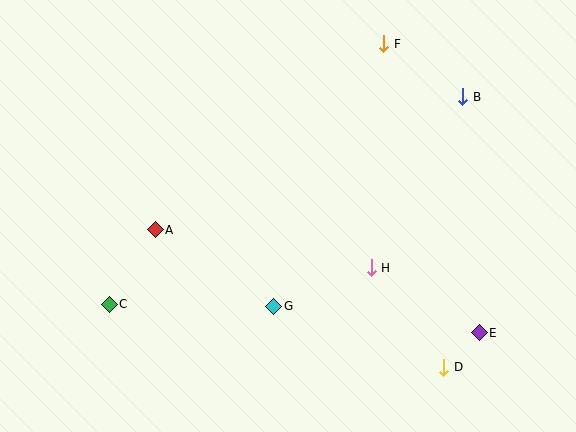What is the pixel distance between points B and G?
The distance between B and G is 282 pixels.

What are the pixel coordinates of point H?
Point H is at (371, 268).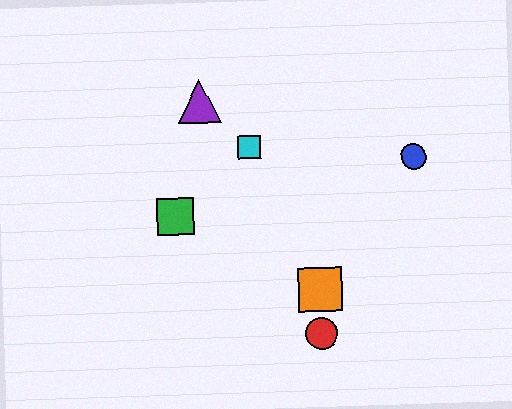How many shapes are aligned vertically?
3 shapes (the red circle, the yellow triangle, the orange square) are aligned vertically.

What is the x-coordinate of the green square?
The green square is at x≈175.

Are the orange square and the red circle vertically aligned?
Yes, both are at x≈320.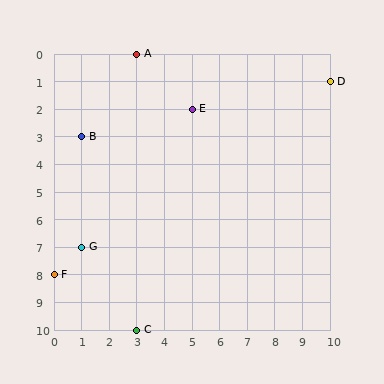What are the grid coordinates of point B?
Point B is at grid coordinates (1, 3).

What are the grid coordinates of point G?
Point G is at grid coordinates (1, 7).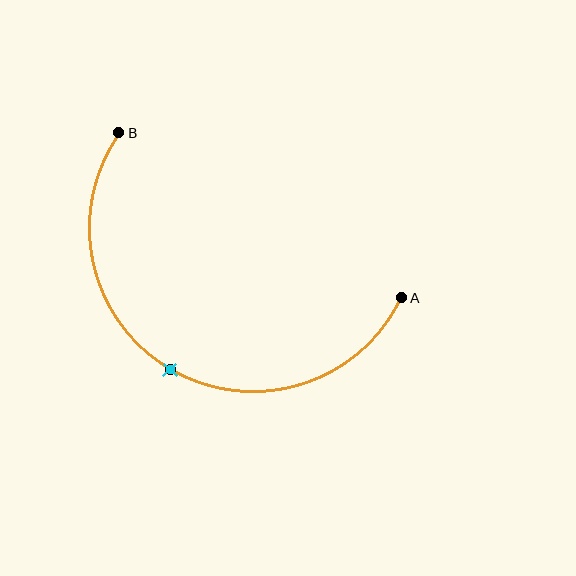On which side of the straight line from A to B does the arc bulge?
The arc bulges below the straight line connecting A and B.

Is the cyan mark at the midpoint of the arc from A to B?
Yes. The cyan mark lies on the arc at equal arc-length from both A and B — it is the arc midpoint.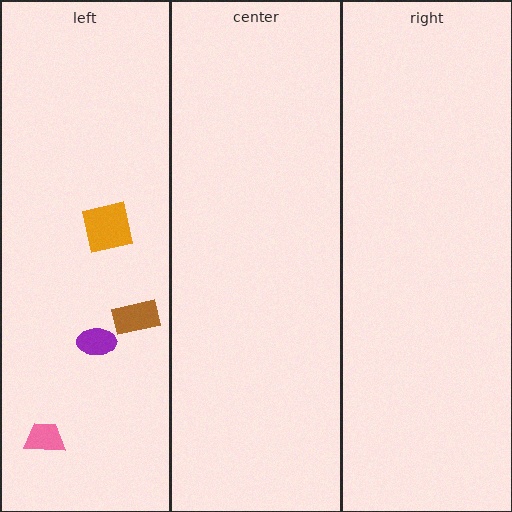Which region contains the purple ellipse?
The left region.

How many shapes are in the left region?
4.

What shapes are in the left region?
The pink trapezoid, the orange square, the purple ellipse, the brown rectangle.